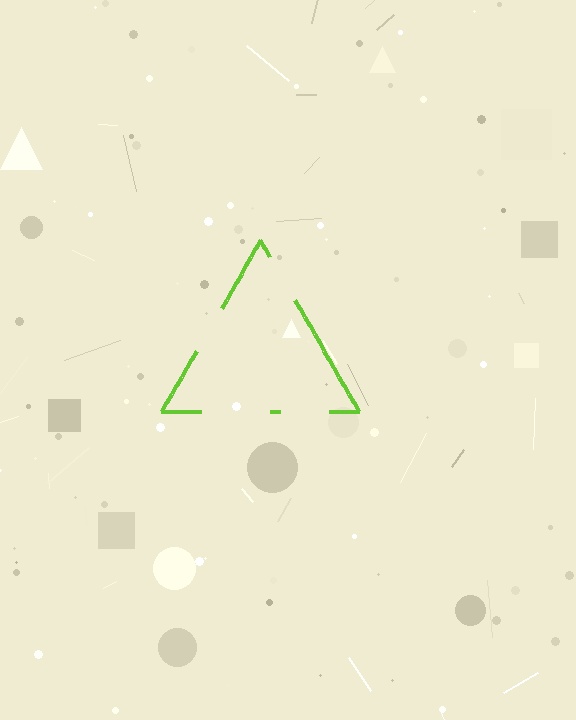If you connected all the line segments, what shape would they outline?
They would outline a triangle.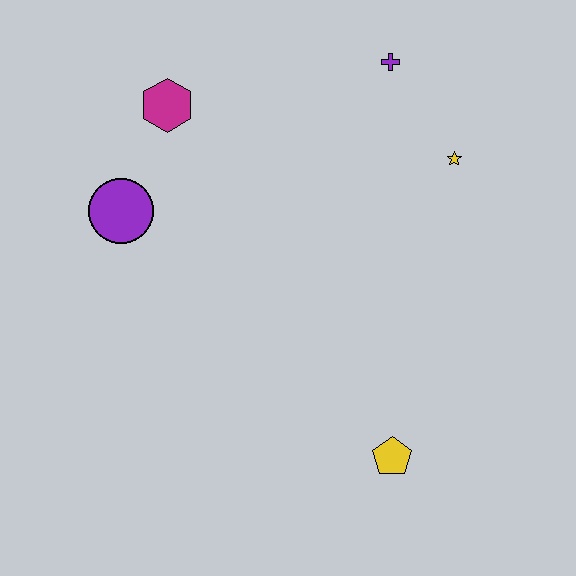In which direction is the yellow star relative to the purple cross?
The yellow star is below the purple cross.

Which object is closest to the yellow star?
The purple cross is closest to the yellow star.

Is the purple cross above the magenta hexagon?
Yes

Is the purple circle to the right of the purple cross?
No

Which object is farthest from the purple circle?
The yellow pentagon is farthest from the purple circle.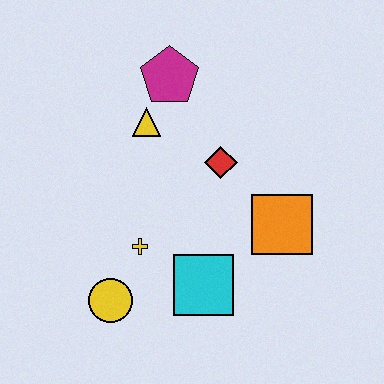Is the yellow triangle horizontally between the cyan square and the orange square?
No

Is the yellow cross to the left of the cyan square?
Yes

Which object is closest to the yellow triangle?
The magenta pentagon is closest to the yellow triangle.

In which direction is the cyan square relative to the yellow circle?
The cyan square is to the right of the yellow circle.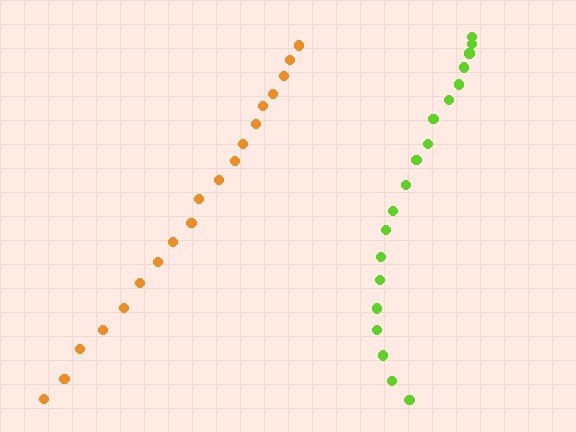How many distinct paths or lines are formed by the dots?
There are 2 distinct paths.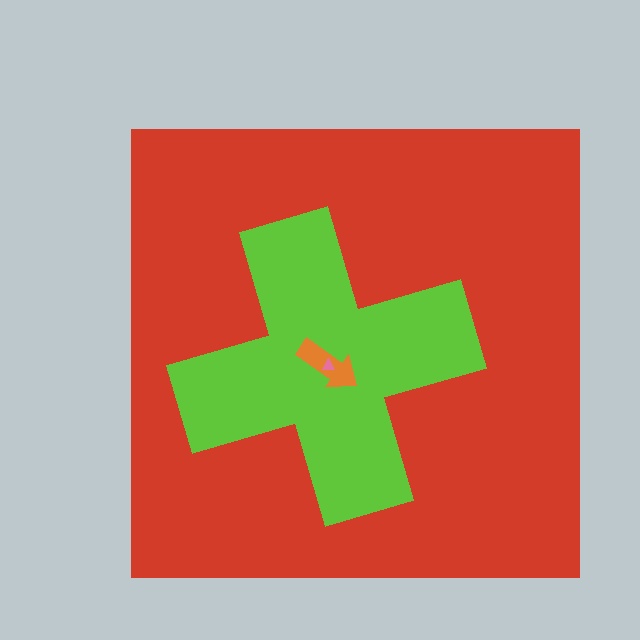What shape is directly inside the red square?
The lime cross.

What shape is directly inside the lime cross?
The orange arrow.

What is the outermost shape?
The red square.